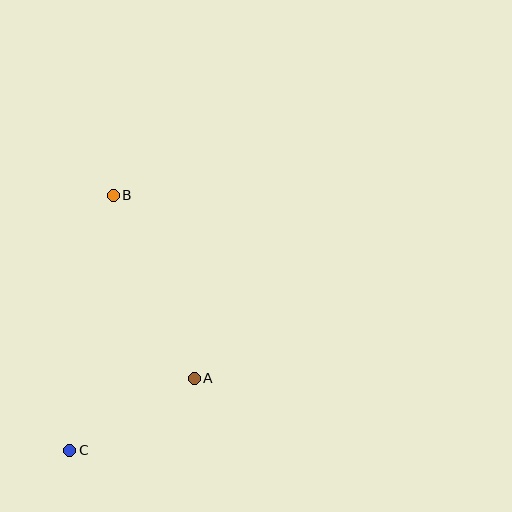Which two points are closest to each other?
Points A and C are closest to each other.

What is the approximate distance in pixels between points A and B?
The distance between A and B is approximately 200 pixels.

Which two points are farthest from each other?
Points B and C are farthest from each other.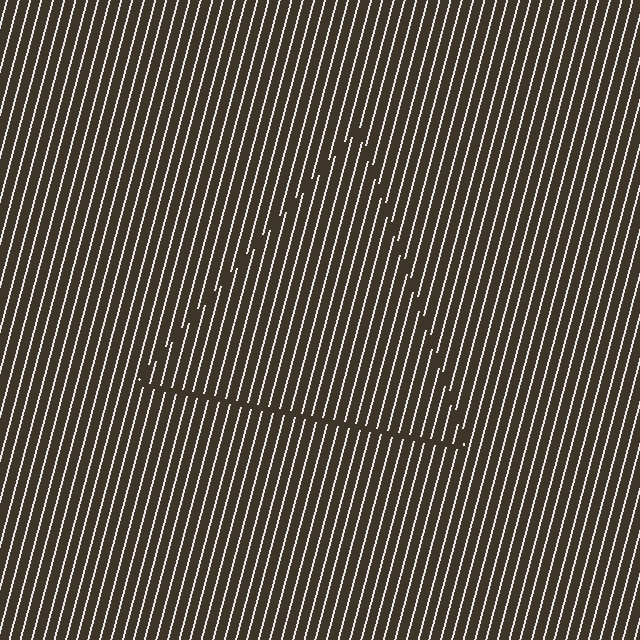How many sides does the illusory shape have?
3 sides — the line-ends trace a triangle.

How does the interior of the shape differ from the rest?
The interior of the shape contains the same grating, shifted by half a period — the contour is defined by the phase discontinuity where line-ends from the inner and outer gratings abut.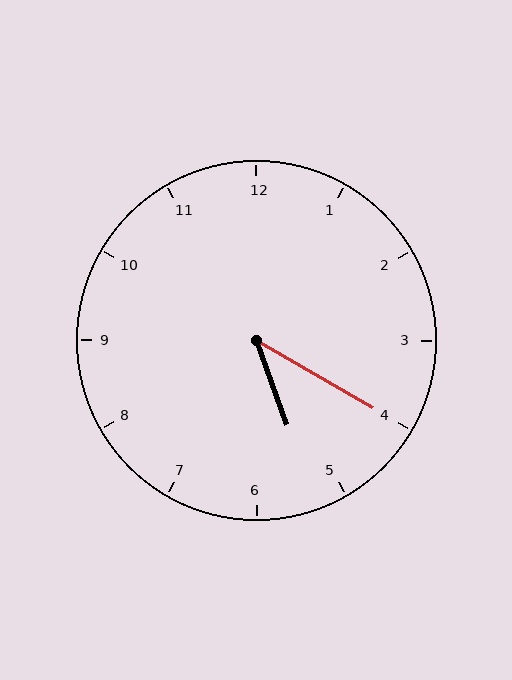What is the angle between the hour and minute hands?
Approximately 40 degrees.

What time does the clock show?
5:20.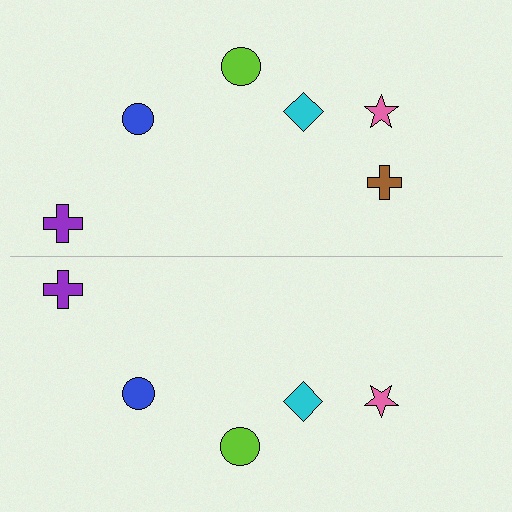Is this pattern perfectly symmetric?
No, the pattern is not perfectly symmetric. A brown cross is missing from the bottom side.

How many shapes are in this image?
There are 11 shapes in this image.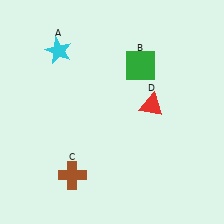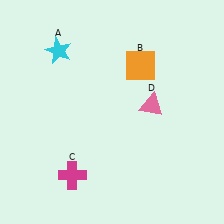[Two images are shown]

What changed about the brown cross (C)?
In Image 1, C is brown. In Image 2, it changed to magenta.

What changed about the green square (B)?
In Image 1, B is green. In Image 2, it changed to orange.